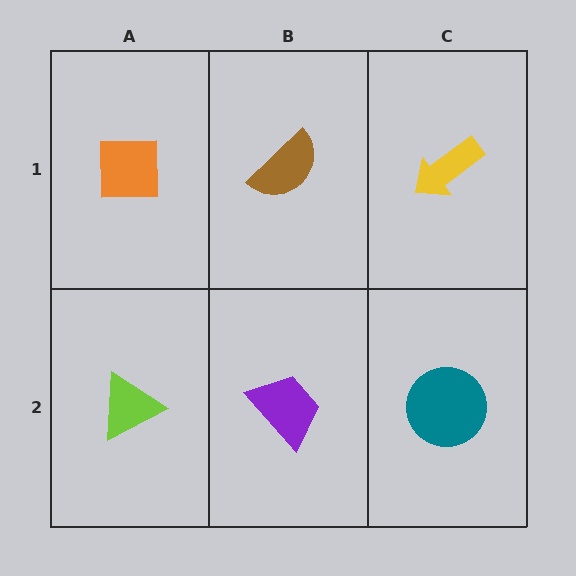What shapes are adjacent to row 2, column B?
A brown semicircle (row 1, column B), a lime triangle (row 2, column A), a teal circle (row 2, column C).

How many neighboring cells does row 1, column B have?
3.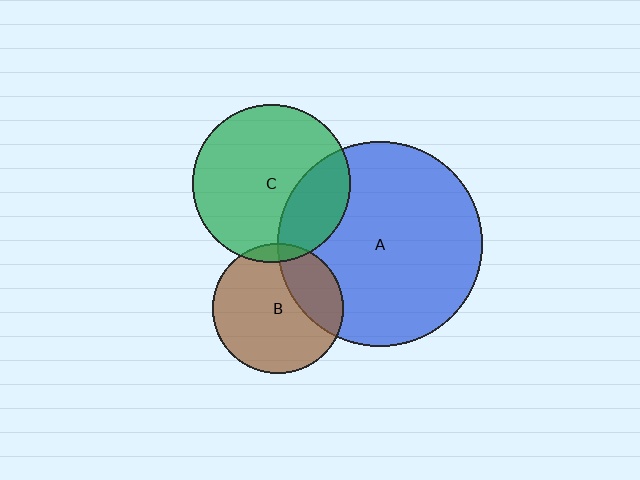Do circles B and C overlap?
Yes.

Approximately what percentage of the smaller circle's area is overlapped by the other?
Approximately 5%.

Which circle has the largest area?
Circle A (blue).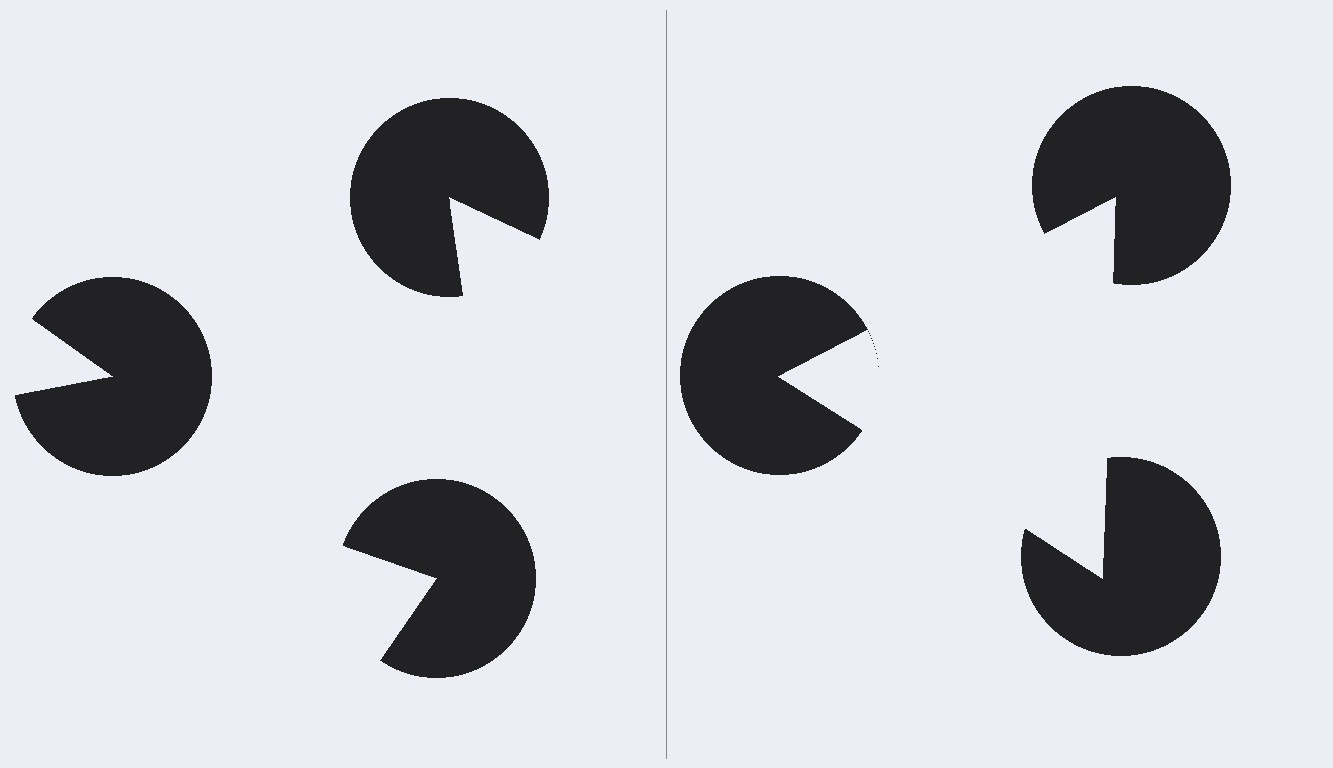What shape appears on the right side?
An illusory triangle.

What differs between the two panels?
The pac-man discs are positioned identically on both sides; only the wedge orientations differ. On the right they align to a triangle; on the left they are misaligned.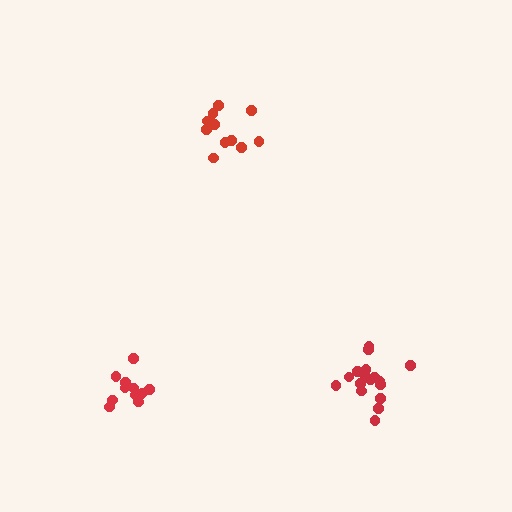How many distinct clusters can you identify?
There are 3 distinct clusters.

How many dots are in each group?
Group 1: 11 dots, Group 2: 17 dots, Group 3: 11 dots (39 total).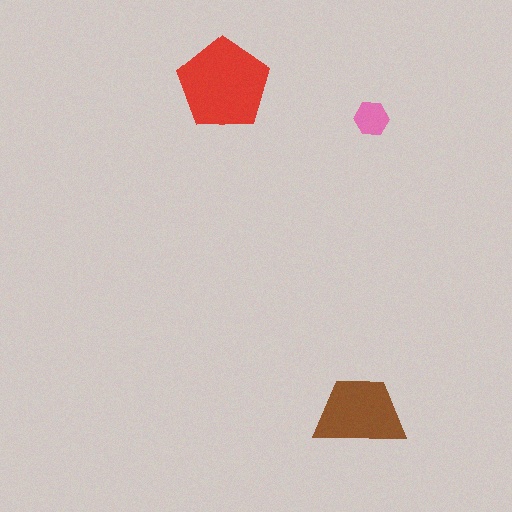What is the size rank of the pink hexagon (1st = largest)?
3rd.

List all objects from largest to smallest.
The red pentagon, the brown trapezoid, the pink hexagon.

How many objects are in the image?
There are 3 objects in the image.